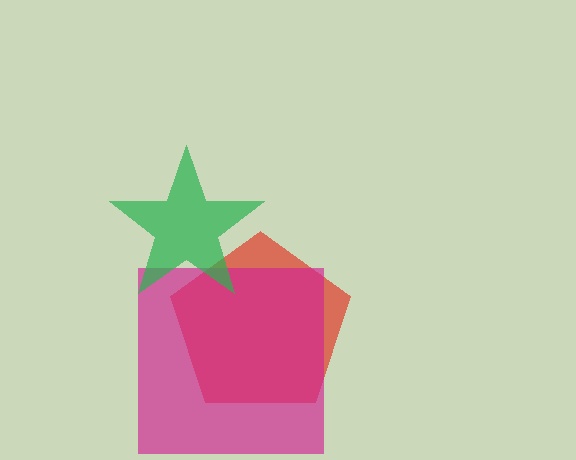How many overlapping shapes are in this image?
There are 3 overlapping shapes in the image.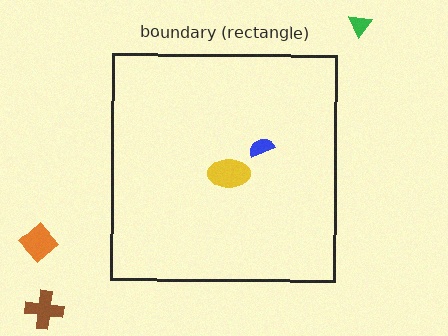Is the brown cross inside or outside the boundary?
Outside.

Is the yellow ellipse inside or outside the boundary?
Inside.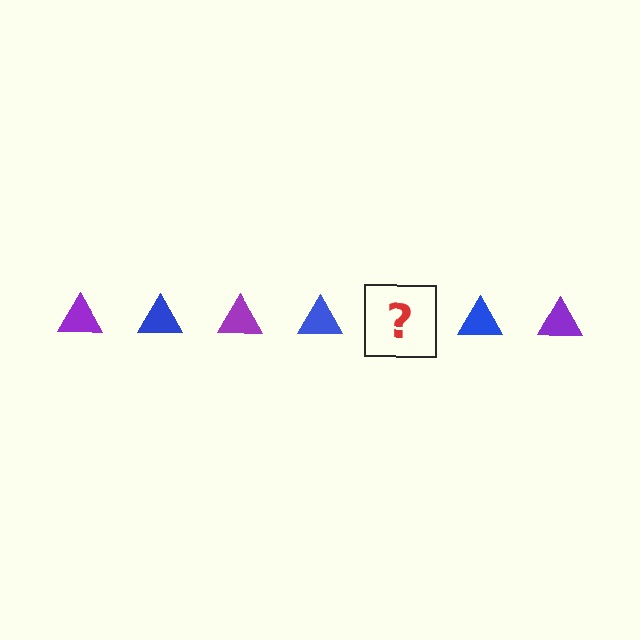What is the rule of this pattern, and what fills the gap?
The rule is that the pattern cycles through purple, blue triangles. The gap should be filled with a purple triangle.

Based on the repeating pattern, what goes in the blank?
The blank should be a purple triangle.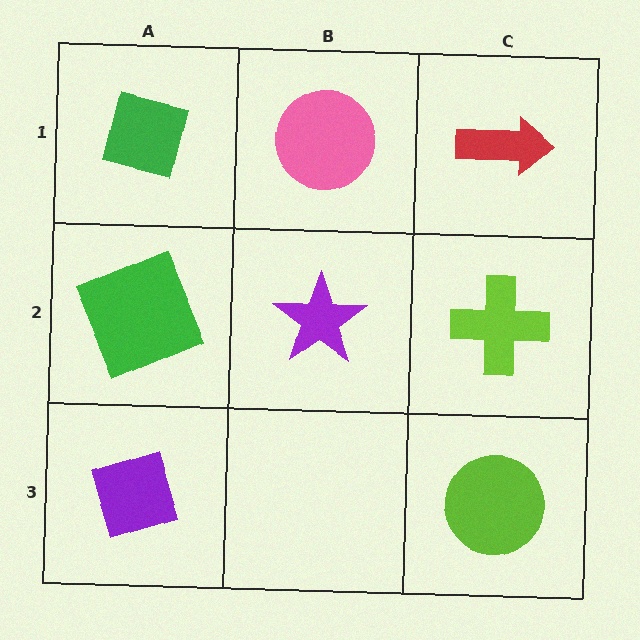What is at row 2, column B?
A purple star.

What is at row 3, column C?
A lime circle.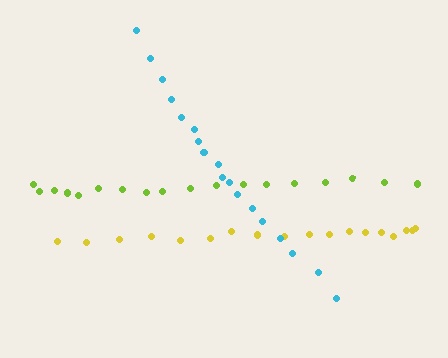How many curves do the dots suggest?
There are 3 distinct paths.